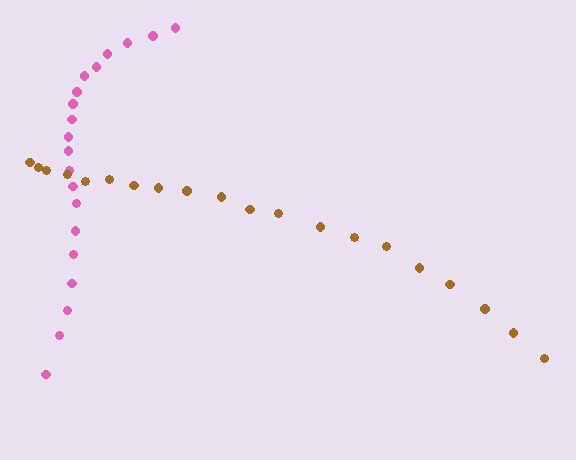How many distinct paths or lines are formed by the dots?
There are 2 distinct paths.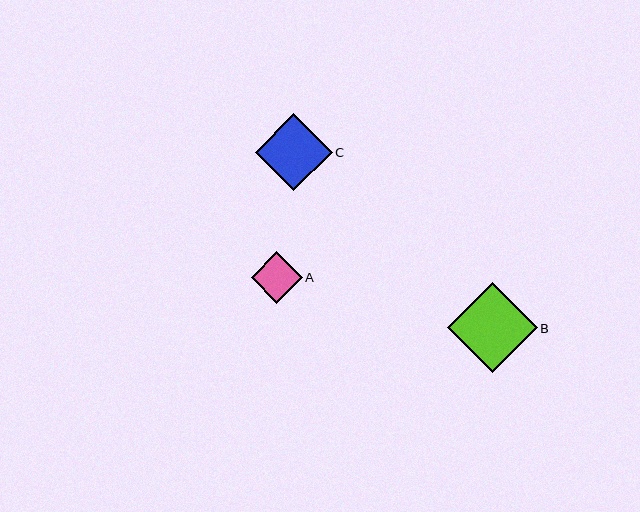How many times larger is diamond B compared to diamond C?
Diamond B is approximately 1.2 times the size of diamond C.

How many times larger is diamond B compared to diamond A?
Diamond B is approximately 1.7 times the size of diamond A.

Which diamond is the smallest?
Diamond A is the smallest with a size of approximately 51 pixels.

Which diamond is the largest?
Diamond B is the largest with a size of approximately 89 pixels.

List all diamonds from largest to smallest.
From largest to smallest: B, C, A.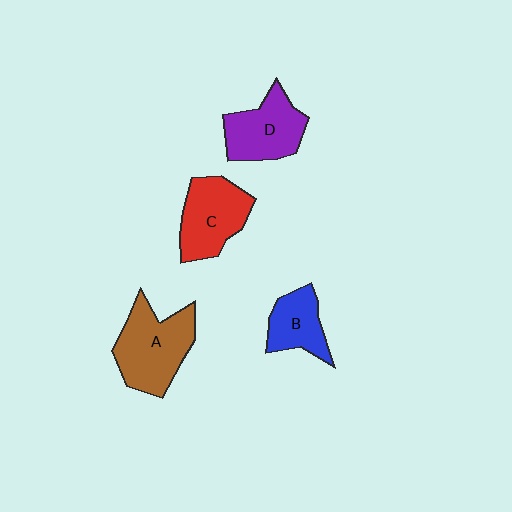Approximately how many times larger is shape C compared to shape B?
Approximately 1.4 times.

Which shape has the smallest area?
Shape B (blue).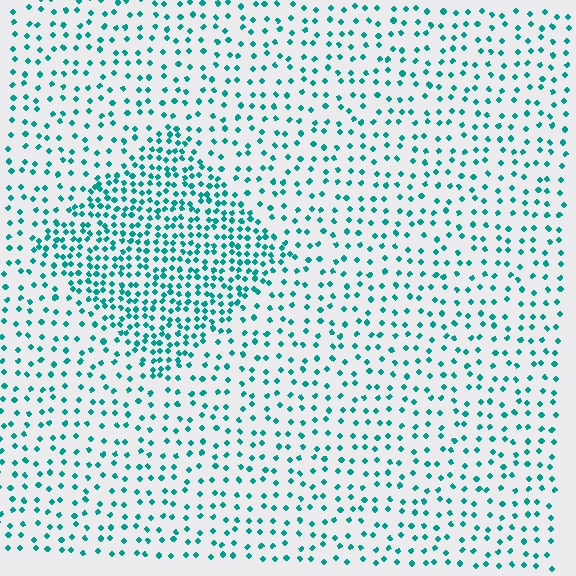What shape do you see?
I see a diamond.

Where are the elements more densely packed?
The elements are more densely packed inside the diamond boundary.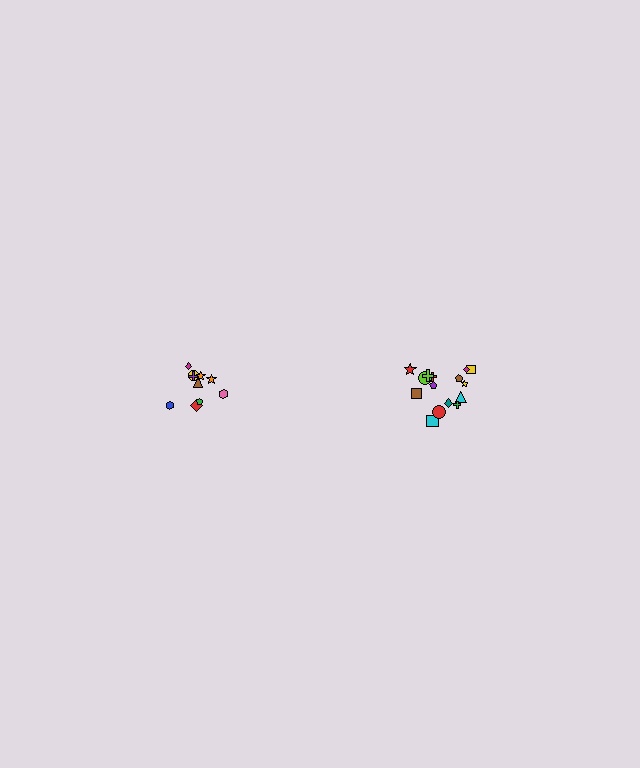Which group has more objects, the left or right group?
The right group.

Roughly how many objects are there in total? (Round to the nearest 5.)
Roughly 25 objects in total.